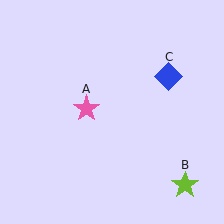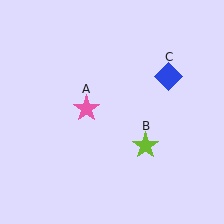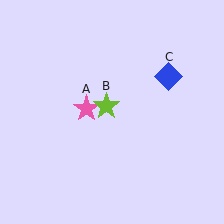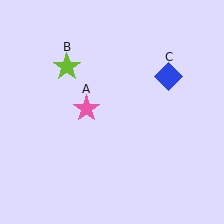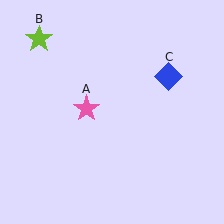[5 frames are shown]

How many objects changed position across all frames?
1 object changed position: lime star (object B).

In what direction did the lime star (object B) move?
The lime star (object B) moved up and to the left.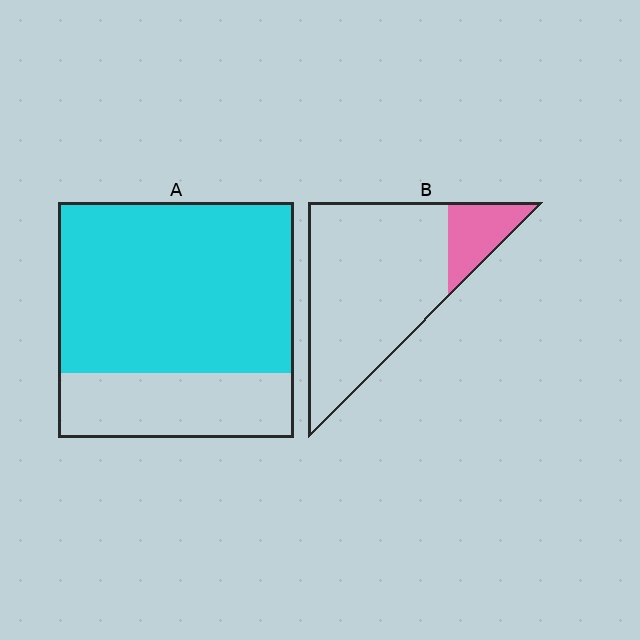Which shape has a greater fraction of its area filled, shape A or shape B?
Shape A.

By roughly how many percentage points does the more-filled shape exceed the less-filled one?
By roughly 55 percentage points (A over B).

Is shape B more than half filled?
No.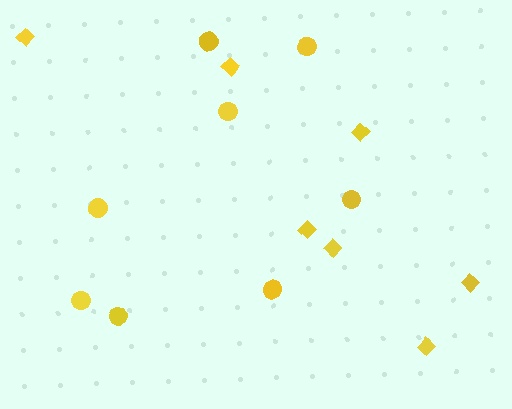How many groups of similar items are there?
There are 2 groups: one group of circles (8) and one group of diamonds (7).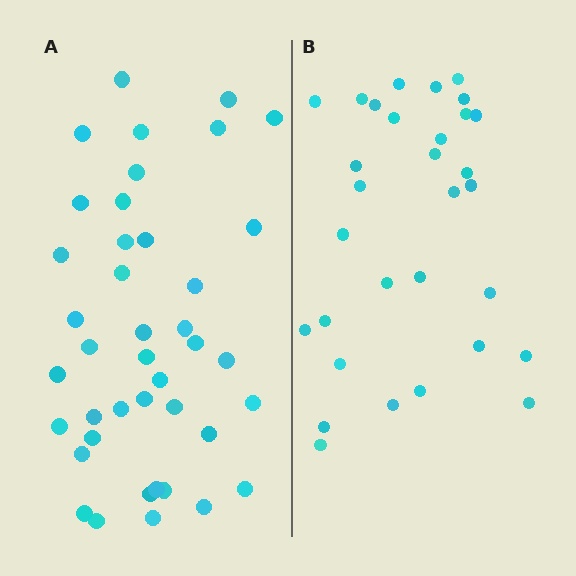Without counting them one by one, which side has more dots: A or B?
Region A (the left region) has more dots.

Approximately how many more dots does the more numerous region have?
Region A has roughly 10 or so more dots than region B.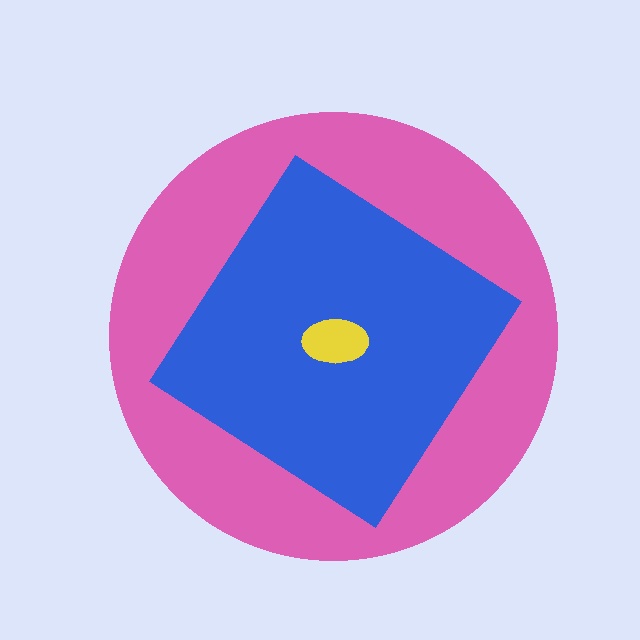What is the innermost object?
The yellow ellipse.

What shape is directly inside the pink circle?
The blue diamond.